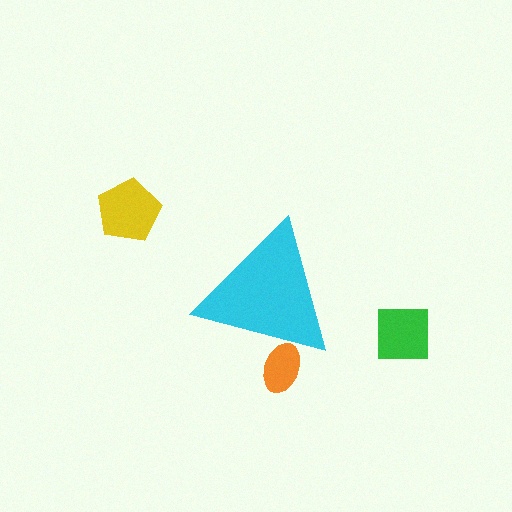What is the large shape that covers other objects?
A cyan triangle.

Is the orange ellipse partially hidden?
Yes, the orange ellipse is partially hidden behind the cyan triangle.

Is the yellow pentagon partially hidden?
No, the yellow pentagon is fully visible.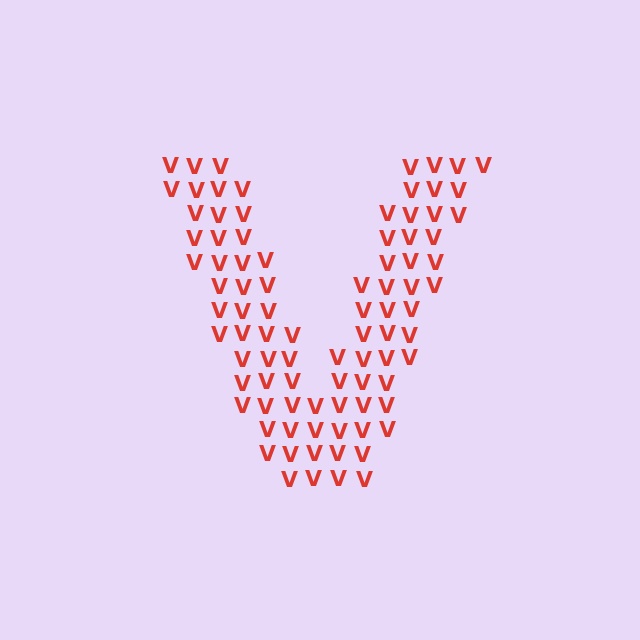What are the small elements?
The small elements are letter V's.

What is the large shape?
The large shape is the letter V.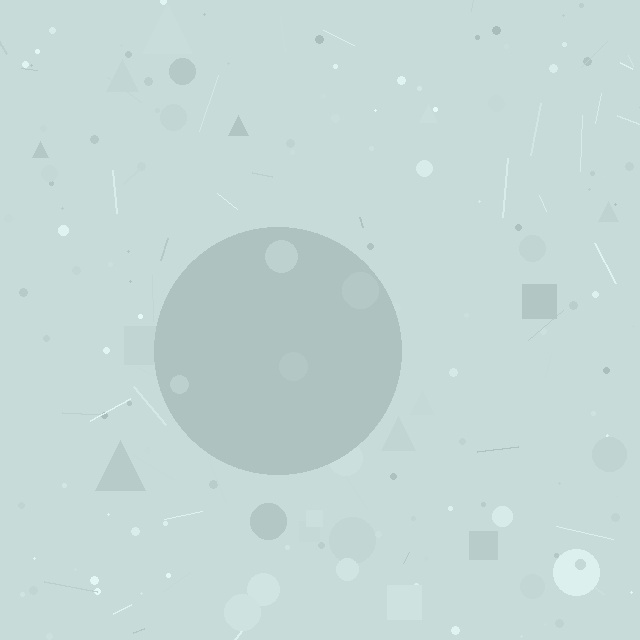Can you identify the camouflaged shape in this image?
The camouflaged shape is a circle.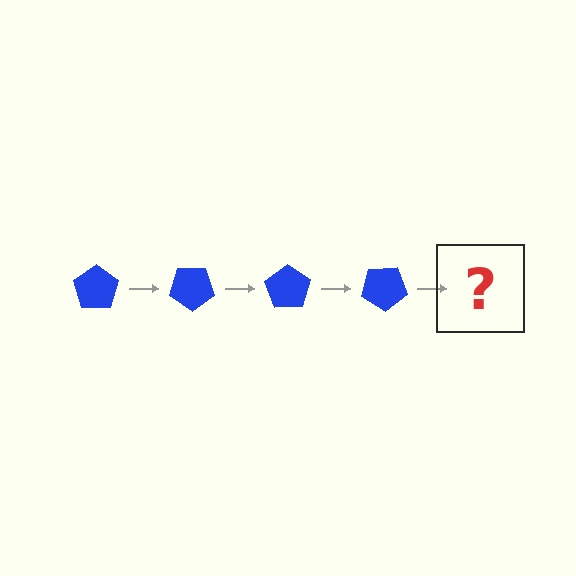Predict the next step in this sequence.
The next step is a blue pentagon rotated 140 degrees.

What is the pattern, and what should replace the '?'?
The pattern is that the pentagon rotates 35 degrees each step. The '?' should be a blue pentagon rotated 140 degrees.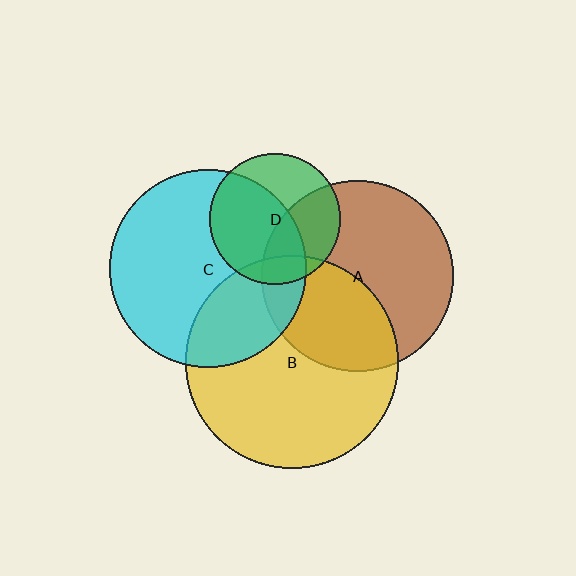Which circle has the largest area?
Circle B (yellow).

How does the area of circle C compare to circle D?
Approximately 2.3 times.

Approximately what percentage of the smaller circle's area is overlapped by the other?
Approximately 60%.